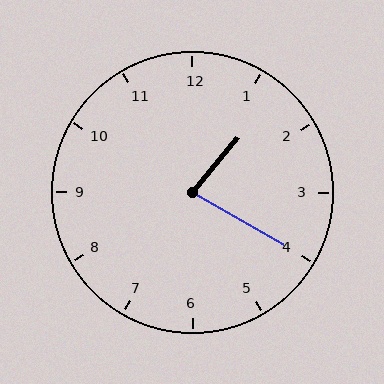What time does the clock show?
1:20.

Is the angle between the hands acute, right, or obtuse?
It is acute.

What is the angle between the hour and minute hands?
Approximately 80 degrees.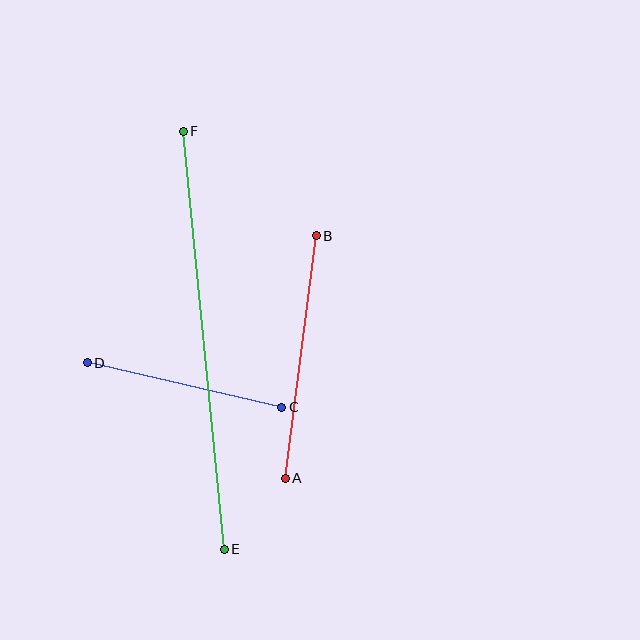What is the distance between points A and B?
The distance is approximately 245 pixels.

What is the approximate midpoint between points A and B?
The midpoint is at approximately (301, 357) pixels.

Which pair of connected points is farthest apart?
Points E and F are farthest apart.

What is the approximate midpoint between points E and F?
The midpoint is at approximately (204, 340) pixels.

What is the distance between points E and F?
The distance is approximately 420 pixels.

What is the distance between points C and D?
The distance is approximately 199 pixels.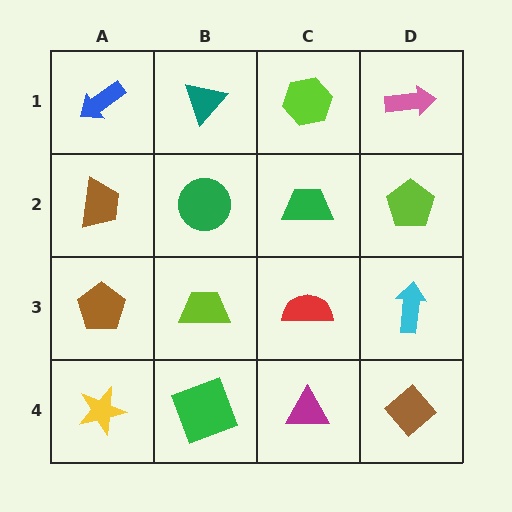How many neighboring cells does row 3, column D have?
3.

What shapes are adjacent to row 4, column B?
A lime trapezoid (row 3, column B), a yellow star (row 4, column A), a magenta triangle (row 4, column C).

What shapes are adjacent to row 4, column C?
A red semicircle (row 3, column C), a green square (row 4, column B), a brown diamond (row 4, column D).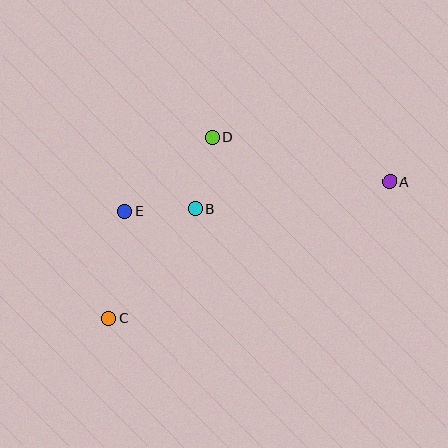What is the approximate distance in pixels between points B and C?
The distance between B and C is approximately 140 pixels.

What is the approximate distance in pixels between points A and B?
The distance between A and B is approximately 196 pixels.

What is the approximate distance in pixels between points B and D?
The distance between B and D is approximately 73 pixels.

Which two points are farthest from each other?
Points A and C are farthest from each other.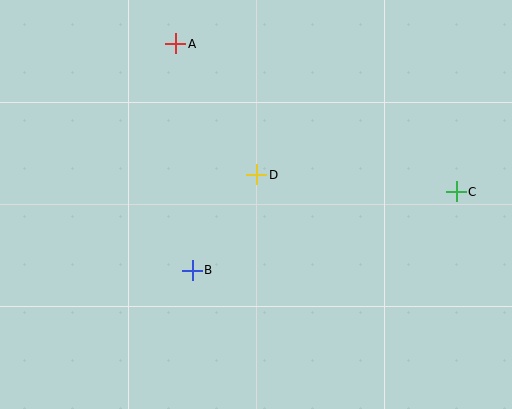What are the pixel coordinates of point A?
Point A is at (176, 44).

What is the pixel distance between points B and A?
The distance between B and A is 227 pixels.